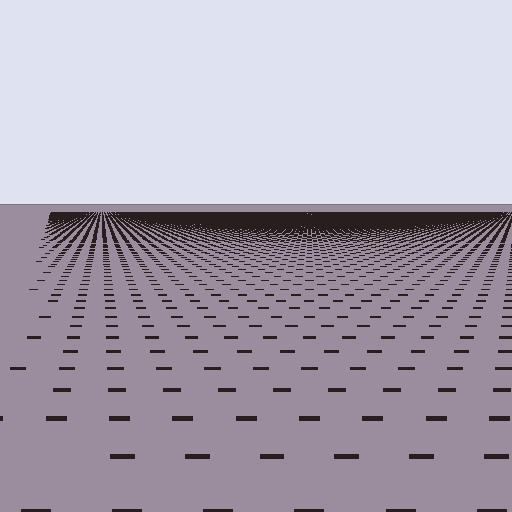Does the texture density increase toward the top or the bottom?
Density increases toward the top.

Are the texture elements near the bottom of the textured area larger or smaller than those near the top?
Larger. Near the bottom, elements are closer to the viewer and appear at a bigger on-screen size.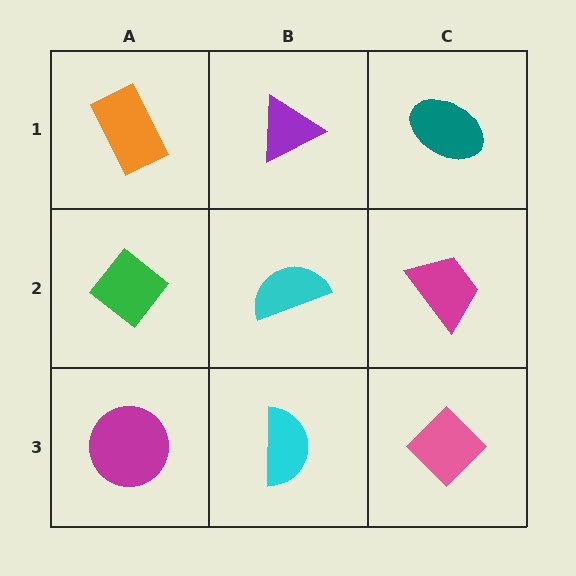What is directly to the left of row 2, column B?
A green diamond.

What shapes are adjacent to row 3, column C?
A magenta trapezoid (row 2, column C), a cyan semicircle (row 3, column B).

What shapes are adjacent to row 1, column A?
A green diamond (row 2, column A), a purple triangle (row 1, column B).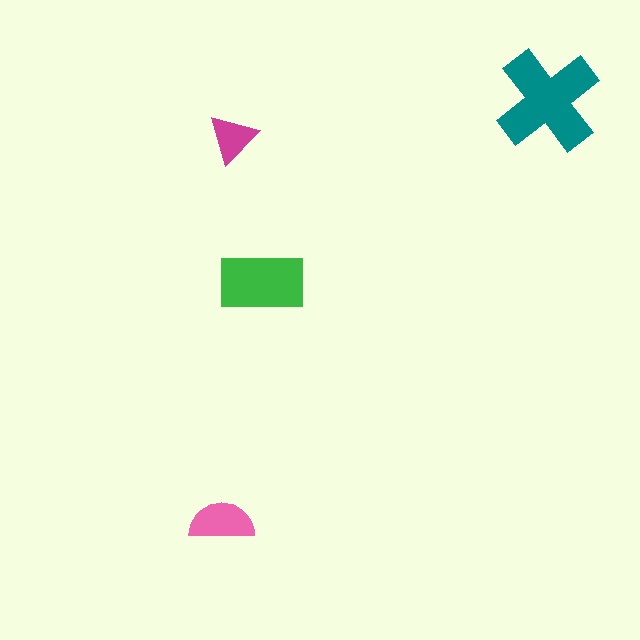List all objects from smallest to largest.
The magenta triangle, the pink semicircle, the green rectangle, the teal cross.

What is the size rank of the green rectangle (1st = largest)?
2nd.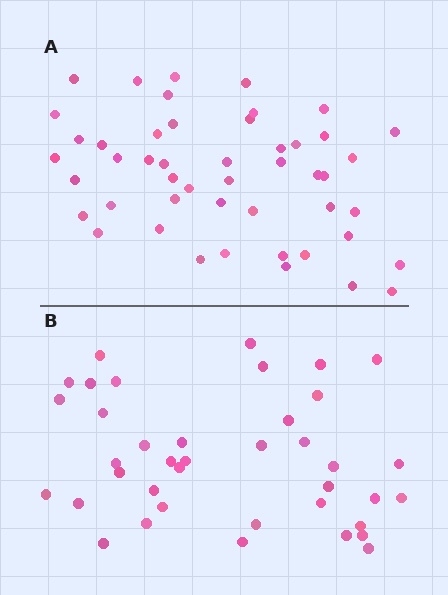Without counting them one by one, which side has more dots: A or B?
Region A (the top region) has more dots.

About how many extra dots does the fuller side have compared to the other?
Region A has roughly 8 or so more dots than region B.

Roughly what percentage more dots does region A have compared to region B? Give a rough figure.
About 25% more.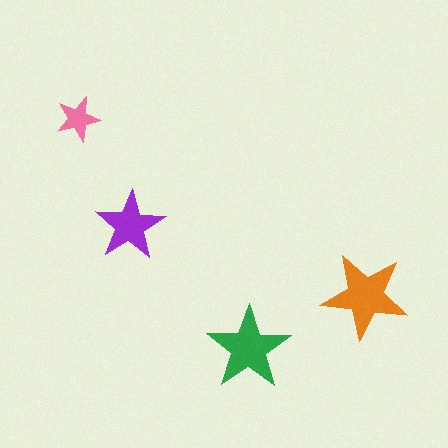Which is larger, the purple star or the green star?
The green one.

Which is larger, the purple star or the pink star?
The purple one.